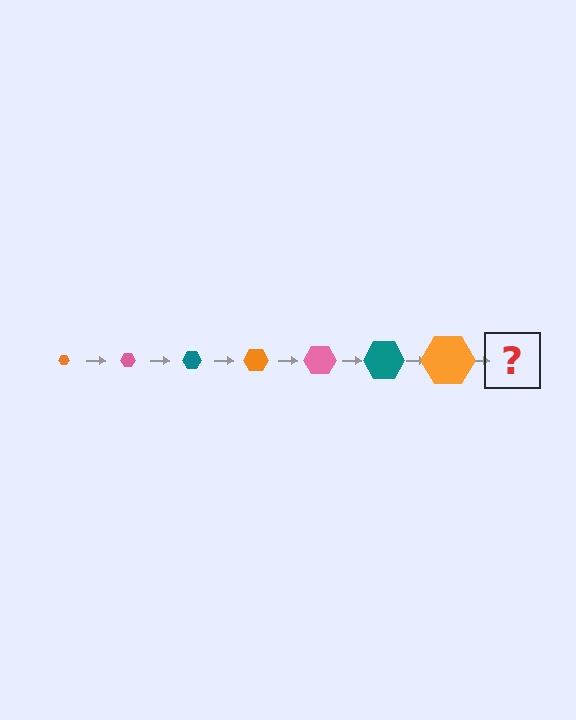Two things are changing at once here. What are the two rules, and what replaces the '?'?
The two rules are that the hexagon grows larger each step and the color cycles through orange, pink, and teal. The '?' should be a pink hexagon, larger than the previous one.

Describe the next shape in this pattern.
It should be a pink hexagon, larger than the previous one.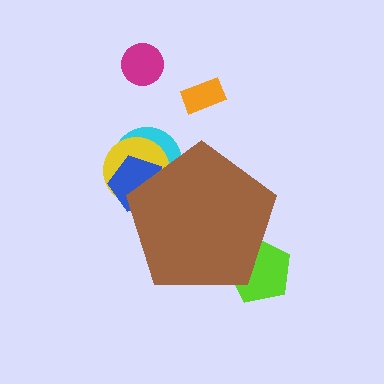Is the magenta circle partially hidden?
No, the magenta circle is fully visible.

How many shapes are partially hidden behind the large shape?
4 shapes are partially hidden.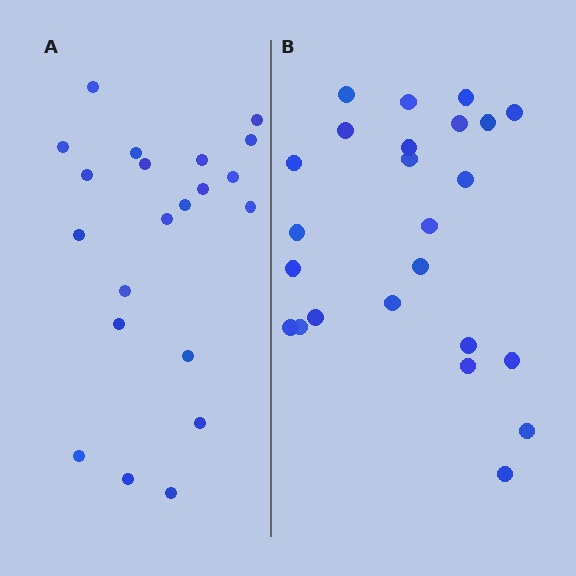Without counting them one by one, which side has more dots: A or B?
Region B (the right region) has more dots.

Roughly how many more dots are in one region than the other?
Region B has just a few more — roughly 2 or 3 more dots than region A.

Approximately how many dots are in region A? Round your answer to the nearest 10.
About 20 dots. (The exact count is 21, which rounds to 20.)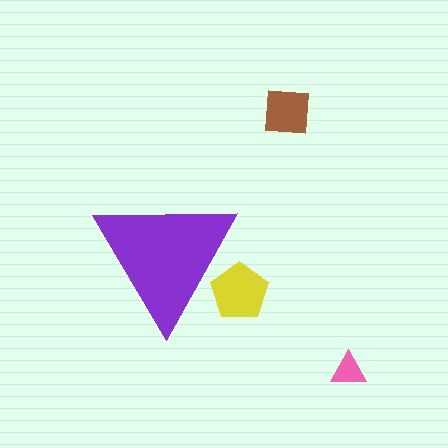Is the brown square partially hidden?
No, the brown square is fully visible.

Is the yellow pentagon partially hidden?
Yes, the yellow pentagon is partially hidden behind the purple triangle.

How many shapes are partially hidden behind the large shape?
1 shape is partially hidden.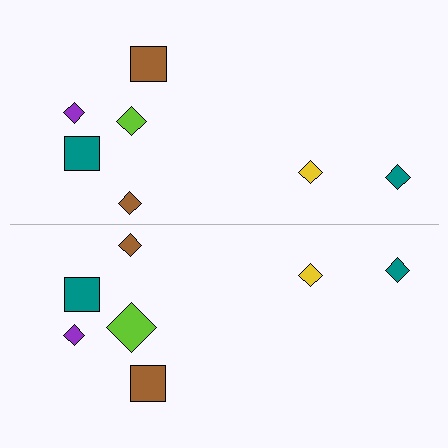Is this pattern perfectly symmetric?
No, the pattern is not perfectly symmetric. The lime diamond on the bottom side has a different size than its mirror counterpart.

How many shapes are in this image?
There are 14 shapes in this image.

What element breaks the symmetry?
The lime diamond on the bottom side has a different size than its mirror counterpart.